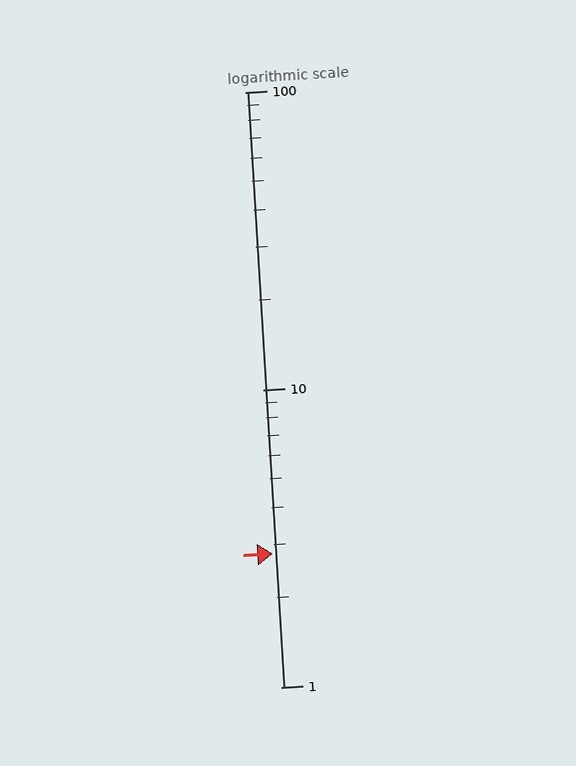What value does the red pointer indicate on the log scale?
The pointer indicates approximately 2.8.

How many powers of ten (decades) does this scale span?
The scale spans 2 decades, from 1 to 100.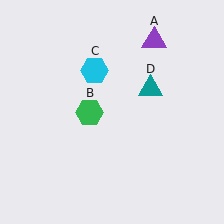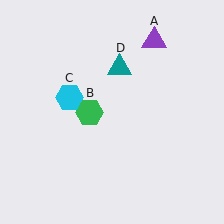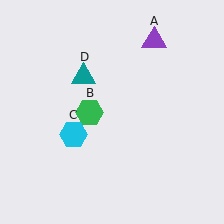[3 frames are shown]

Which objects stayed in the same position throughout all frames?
Purple triangle (object A) and green hexagon (object B) remained stationary.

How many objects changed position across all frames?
2 objects changed position: cyan hexagon (object C), teal triangle (object D).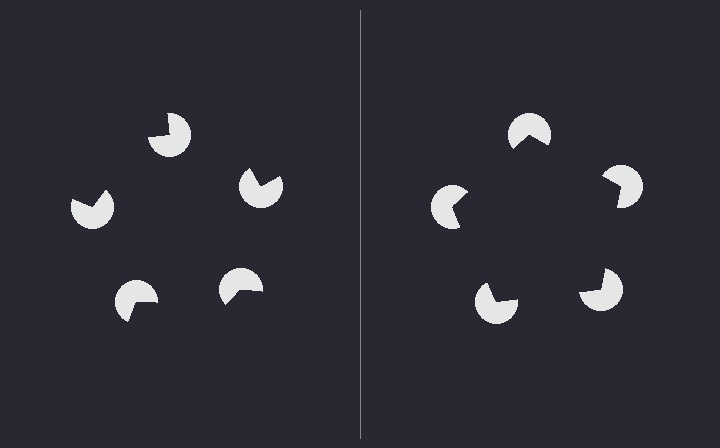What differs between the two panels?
The pac-man discs are positioned identically on both sides; only the wedge orientations differ. On the right they align to a pentagon; on the left they are misaligned.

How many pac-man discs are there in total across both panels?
10 — 5 on each side.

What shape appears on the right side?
An illusory pentagon.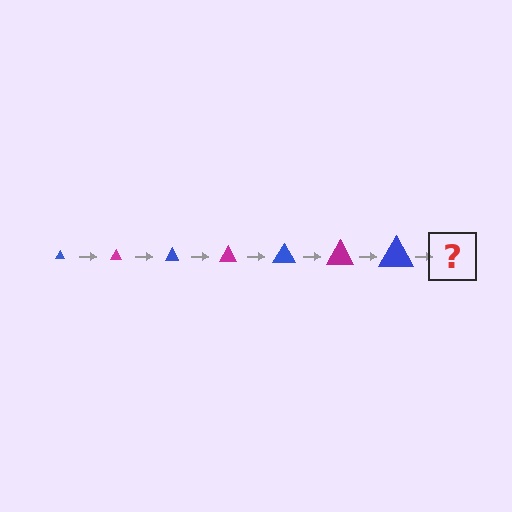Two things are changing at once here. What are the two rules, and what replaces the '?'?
The two rules are that the triangle grows larger each step and the color cycles through blue and magenta. The '?' should be a magenta triangle, larger than the previous one.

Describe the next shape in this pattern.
It should be a magenta triangle, larger than the previous one.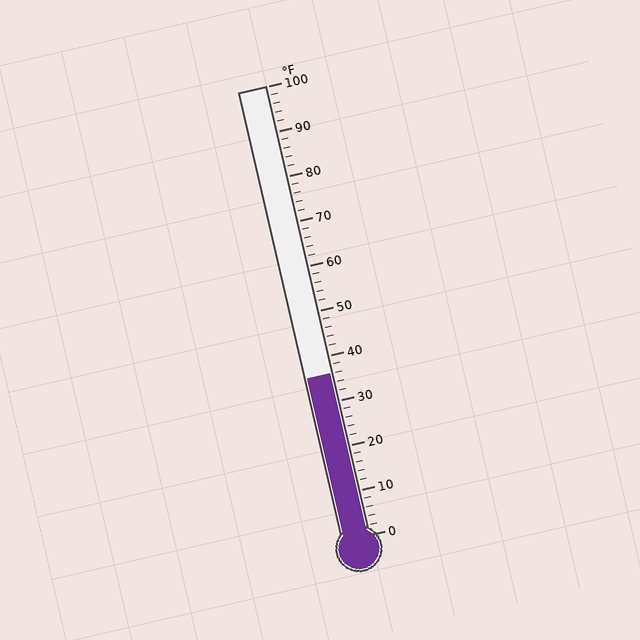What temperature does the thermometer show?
The thermometer shows approximately 36°F.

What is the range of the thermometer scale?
The thermometer scale ranges from 0°F to 100°F.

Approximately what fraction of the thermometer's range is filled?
The thermometer is filled to approximately 35% of its range.